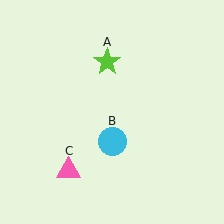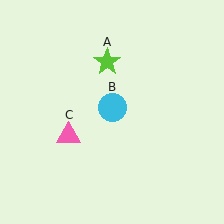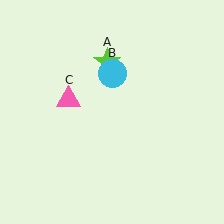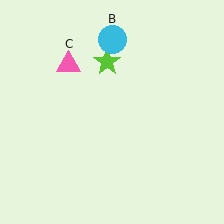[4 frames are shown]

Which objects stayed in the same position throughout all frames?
Lime star (object A) remained stationary.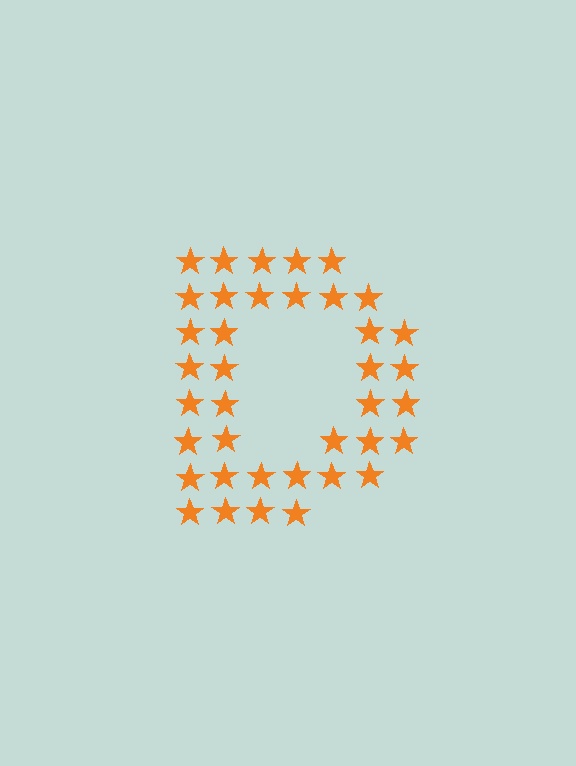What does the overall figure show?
The overall figure shows the letter D.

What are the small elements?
The small elements are stars.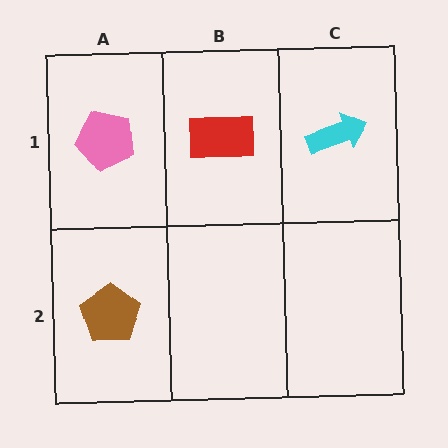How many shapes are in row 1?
3 shapes.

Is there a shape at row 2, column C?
No, that cell is empty.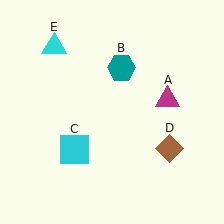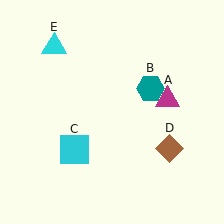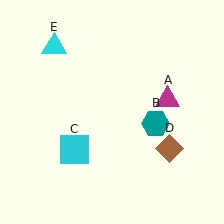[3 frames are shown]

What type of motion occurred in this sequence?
The teal hexagon (object B) rotated clockwise around the center of the scene.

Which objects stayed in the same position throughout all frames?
Magenta triangle (object A) and cyan square (object C) and brown diamond (object D) and cyan triangle (object E) remained stationary.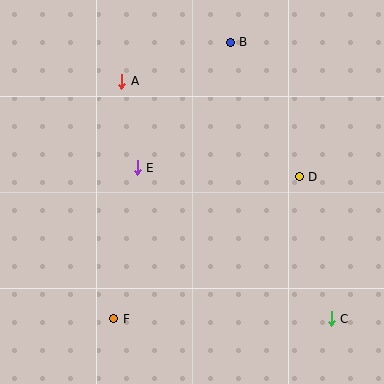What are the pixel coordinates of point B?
Point B is at (230, 42).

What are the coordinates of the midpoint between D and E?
The midpoint between D and E is at (218, 172).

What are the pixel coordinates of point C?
Point C is at (331, 319).